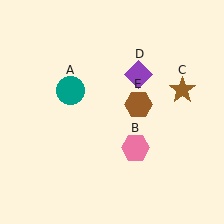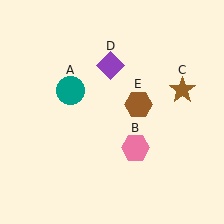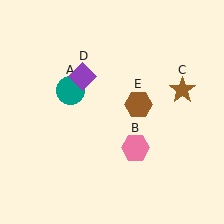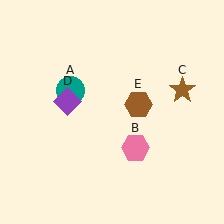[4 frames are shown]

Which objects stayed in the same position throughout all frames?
Teal circle (object A) and pink hexagon (object B) and brown star (object C) and brown hexagon (object E) remained stationary.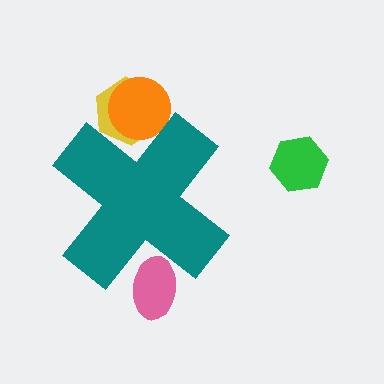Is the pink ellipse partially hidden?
Yes, the pink ellipse is partially hidden behind the teal cross.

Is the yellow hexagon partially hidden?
Yes, the yellow hexagon is partially hidden behind the teal cross.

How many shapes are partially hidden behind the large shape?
3 shapes are partially hidden.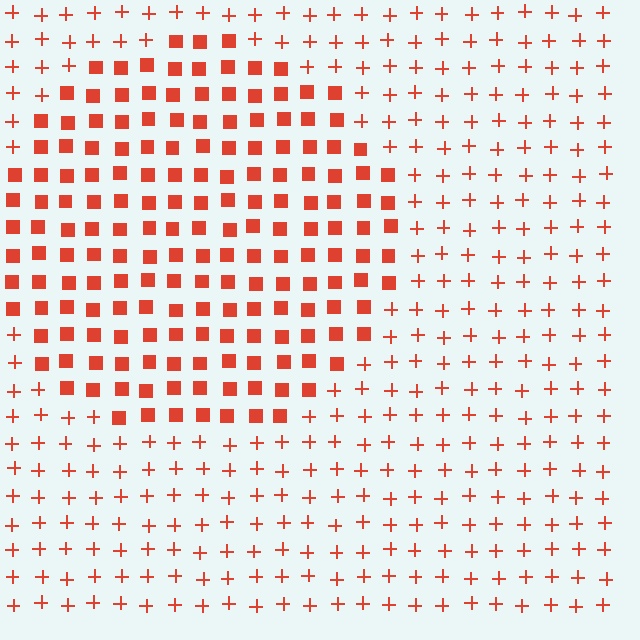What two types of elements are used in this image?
The image uses squares inside the circle region and plus signs outside it.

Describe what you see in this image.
The image is filled with small red elements arranged in a uniform grid. A circle-shaped region contains squares, while the surrounding area contains plus signs. The boundary is defined purely by the change in element shape.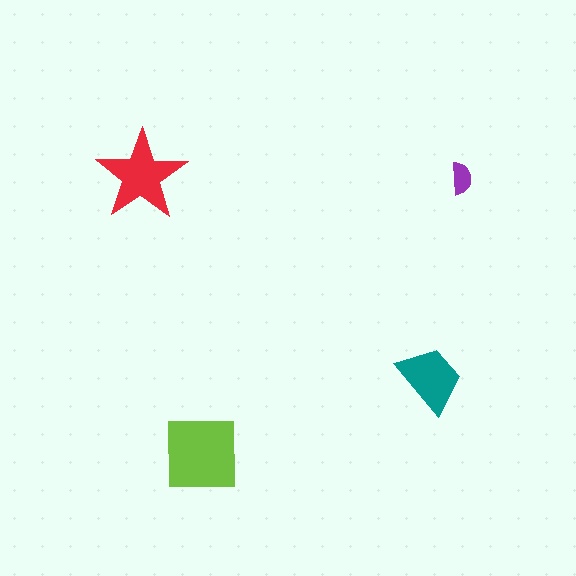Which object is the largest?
The lime square.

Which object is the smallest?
The purple semicircle.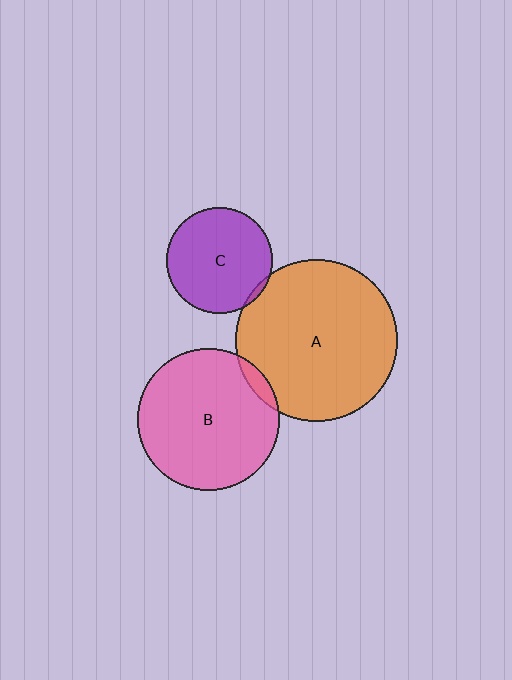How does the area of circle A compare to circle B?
Approximately 1.3 times.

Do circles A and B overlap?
Yes.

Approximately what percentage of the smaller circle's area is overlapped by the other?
Approximately 5%.